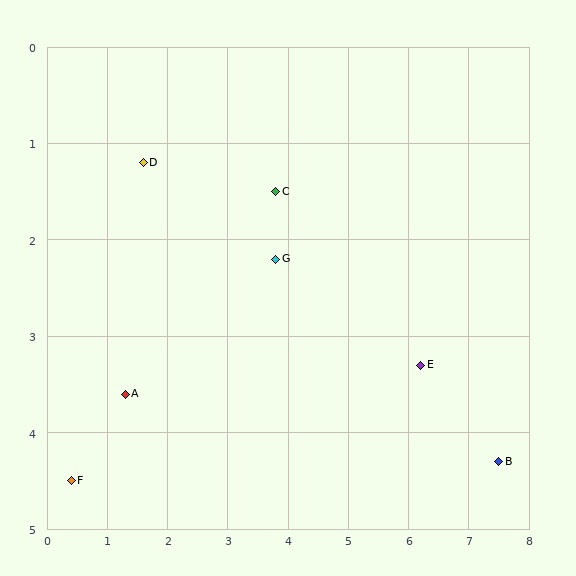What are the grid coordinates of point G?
Point G is at approximately (3.8, 2.2).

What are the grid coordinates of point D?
Point D is at approximately (1.6, 1.2).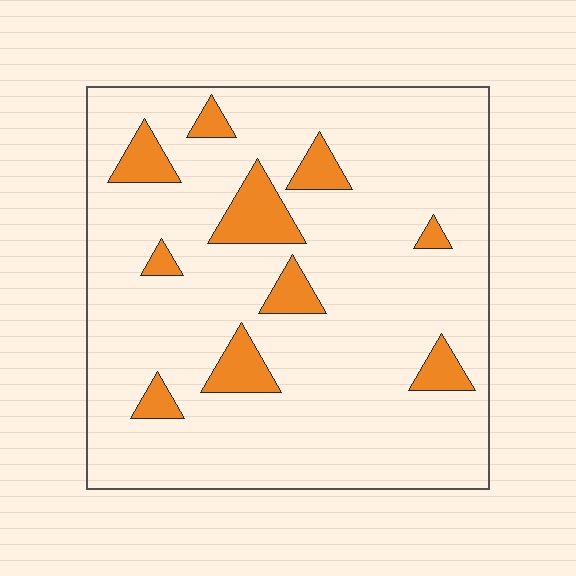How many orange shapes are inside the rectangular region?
10.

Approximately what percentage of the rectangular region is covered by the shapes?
Approximately 10%.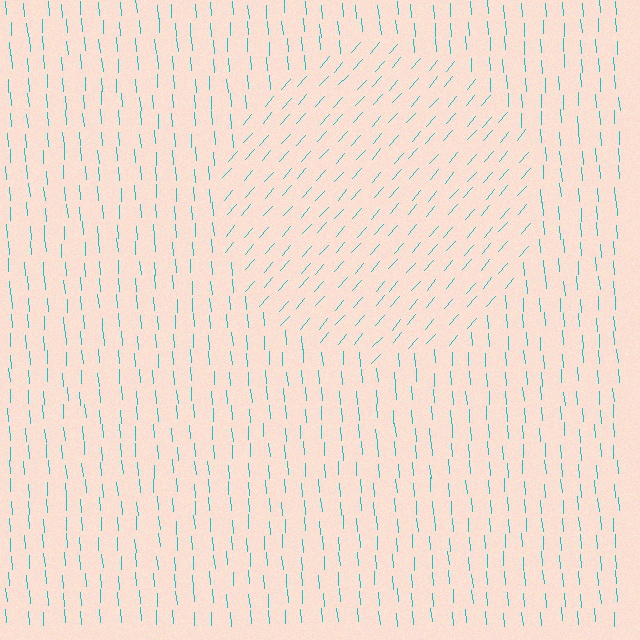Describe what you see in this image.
The image is filled with small cyan line segments. A circle region in the image has lines oriented differently from the surrounding lines, creating a visible texture boundary.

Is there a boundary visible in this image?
Yes, there is a texture boundary formed by a change in line orientation.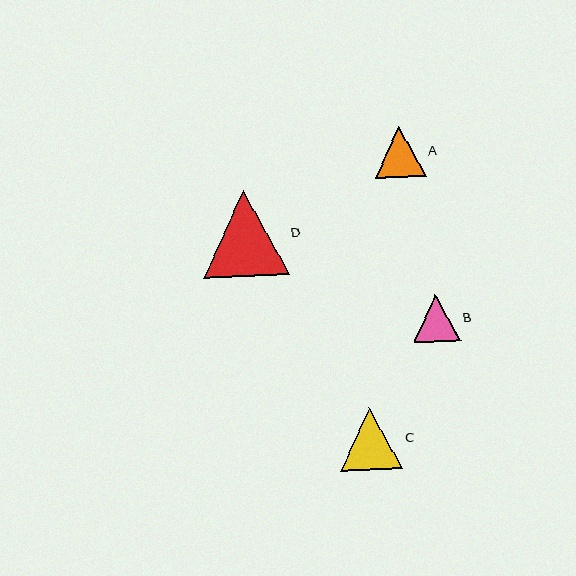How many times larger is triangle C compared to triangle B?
Triangle C is approximately 1.3 times the size of triangle B.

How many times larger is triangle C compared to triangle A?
Triangle C is approximately 1.2 times the size of triangle A.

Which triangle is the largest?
Triangle D is the largest with a size of approximately 86 pixels.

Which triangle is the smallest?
Triangle B is the smallest with a size of approximately 47 pixels.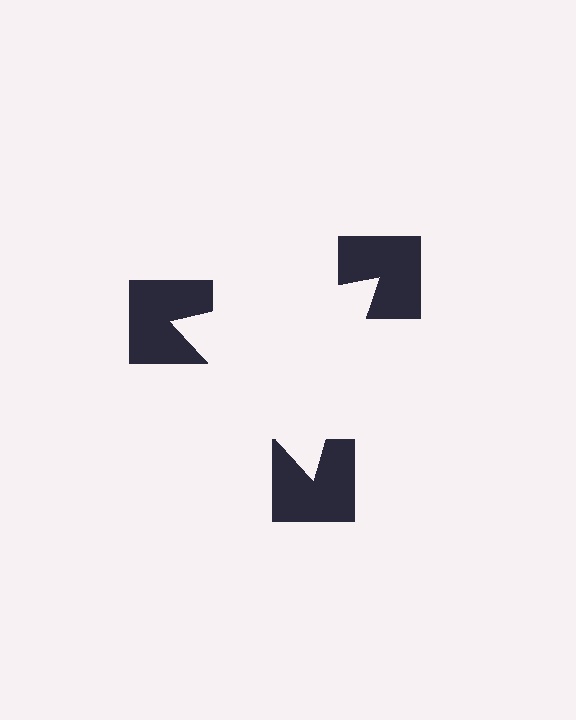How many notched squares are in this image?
There are 3 — one at each vertex of the illusory triangle.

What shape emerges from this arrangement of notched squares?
An illusory triangle — its edges are inferred from the aligned wedge cuts in the notched squares, not physically drawn.